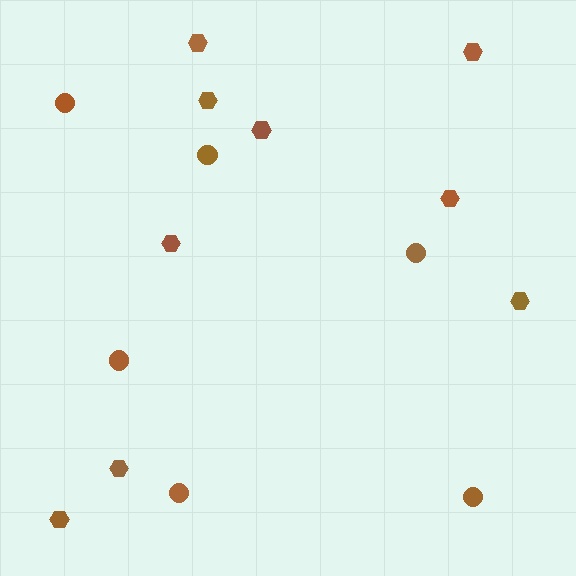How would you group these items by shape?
There are 2 groups: one group of hexagons (9) and one group of circles (6).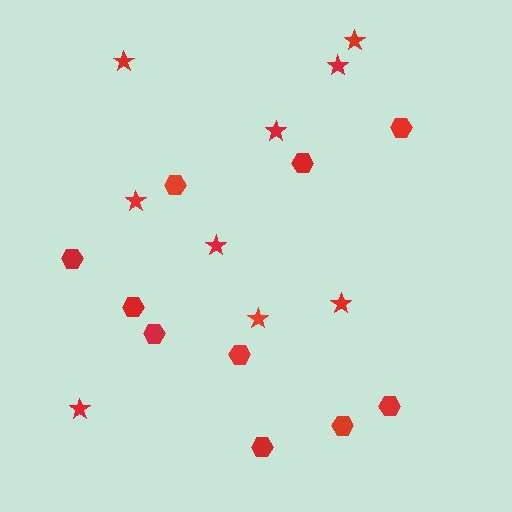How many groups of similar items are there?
There are 2 groups: one group of stars (9) and one group of hexagons (10).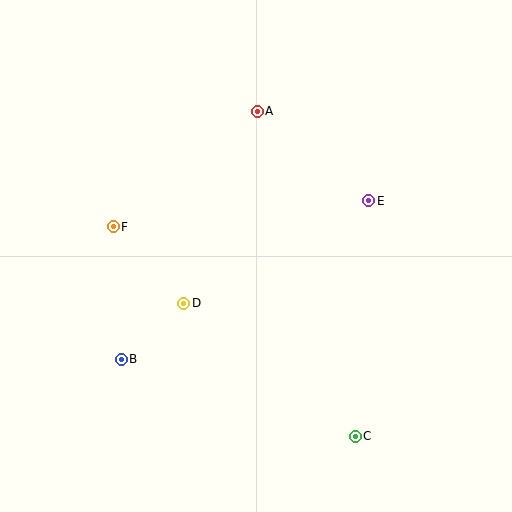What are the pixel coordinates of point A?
Point A is at (257, 111).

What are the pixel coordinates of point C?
Point C is at (355, 436).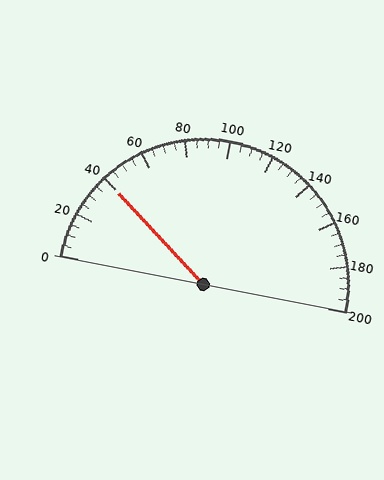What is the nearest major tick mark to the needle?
The nearest major tick mark is 40.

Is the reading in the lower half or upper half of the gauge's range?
The reading is in the lower half of the range (0 to 200).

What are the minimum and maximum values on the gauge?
The gauge ranges from 0 to 200.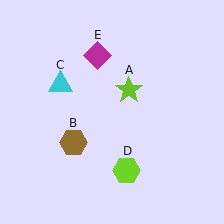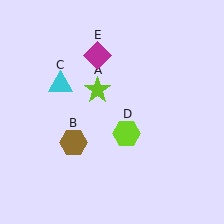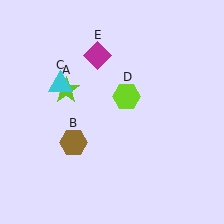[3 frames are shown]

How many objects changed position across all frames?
2 objects changed position: lime star (object A), lime hexagon (object D).